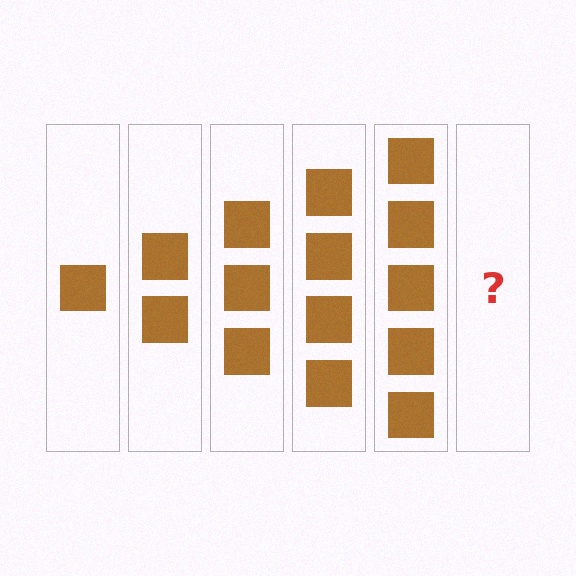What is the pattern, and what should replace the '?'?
The pattern is that each step adds one more square. The '?' should be 6 squares.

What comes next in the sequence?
The next element should be 6 squares.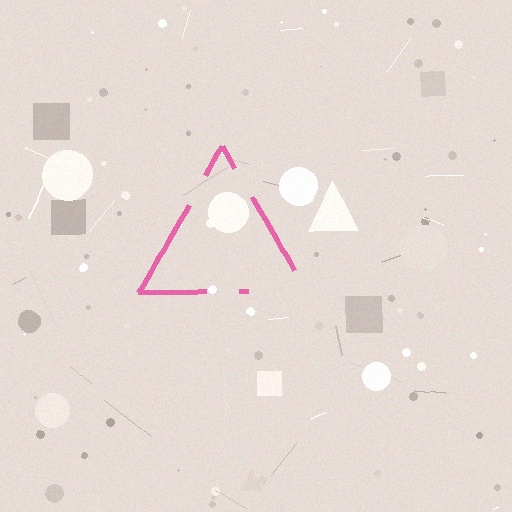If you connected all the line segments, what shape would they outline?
They would outline a triangle.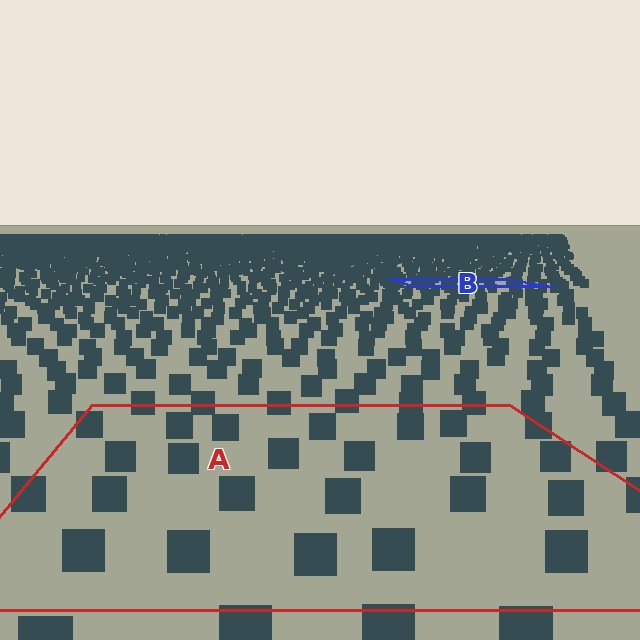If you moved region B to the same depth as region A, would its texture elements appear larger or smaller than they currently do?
They would appear larger. At a closer depth, the same texture elements are projected at a bigger on-screen size.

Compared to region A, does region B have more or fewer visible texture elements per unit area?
Region B has more texture elements per unit area — they are packed more densely because it is farther away.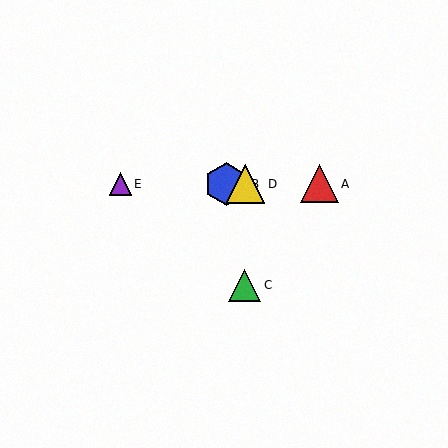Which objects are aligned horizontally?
Objects A, B, D, E are aligned horizontally.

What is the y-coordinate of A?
Object A is at y≈184.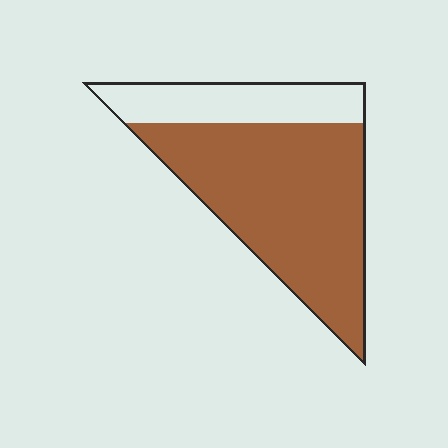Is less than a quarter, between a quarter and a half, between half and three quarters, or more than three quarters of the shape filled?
Between half and three quarters.